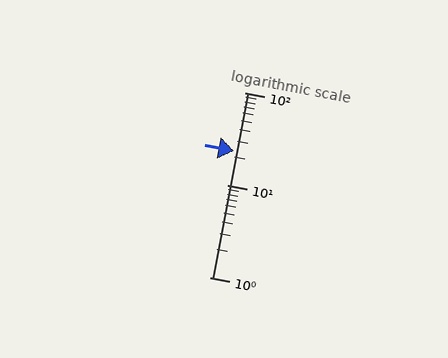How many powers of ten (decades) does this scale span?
The scale spans 2 decades, from 1 to 100.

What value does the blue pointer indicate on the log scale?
The pointer indicates approximately 23.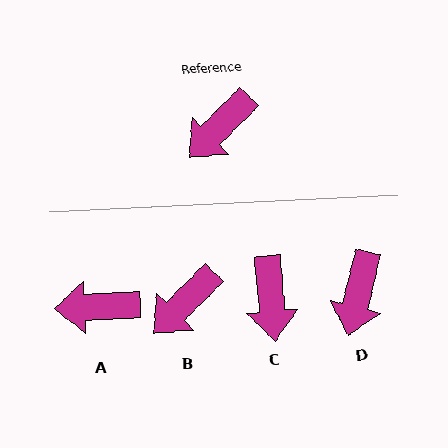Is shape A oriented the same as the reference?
No, it is off by about 43 degrees.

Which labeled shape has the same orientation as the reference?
B.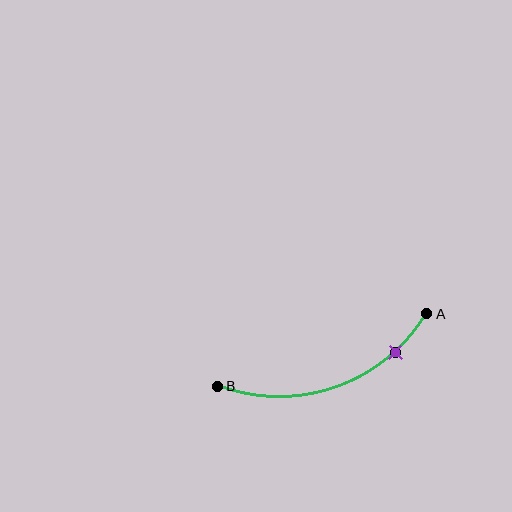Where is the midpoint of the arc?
The arc midpoint is the point on the curve farthest from the straight line joining A and B. It sits below that line.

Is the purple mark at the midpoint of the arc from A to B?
No. The purple mark lies on the arc but is closer to endpoint A. The arc midpoint would be at the point on the curve equidistant along the arc from both A and B.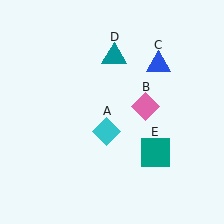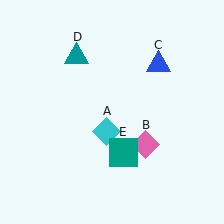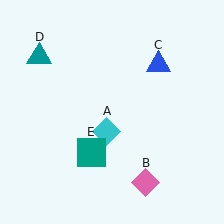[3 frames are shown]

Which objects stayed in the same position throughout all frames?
Cyan diamond (object A) and blue triangle (object C) remained stationary.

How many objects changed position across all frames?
3 objects changed position: pink diamond (object B), teal triangle (object D), teal square (object E).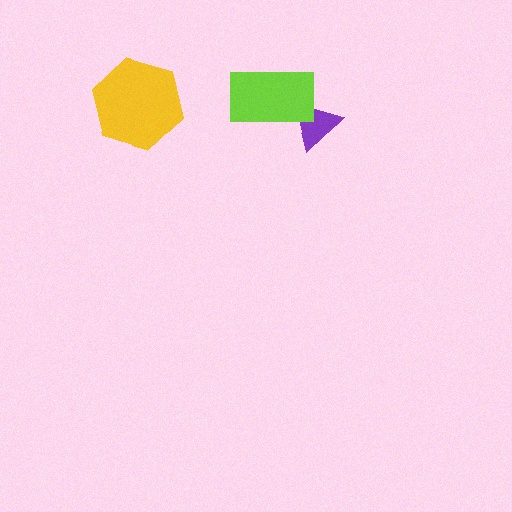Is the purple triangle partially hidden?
Yes, it is partially covered by another shape.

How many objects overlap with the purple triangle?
1 object overlaps with the purple triangle.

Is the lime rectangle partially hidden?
No, no other shape covers it.